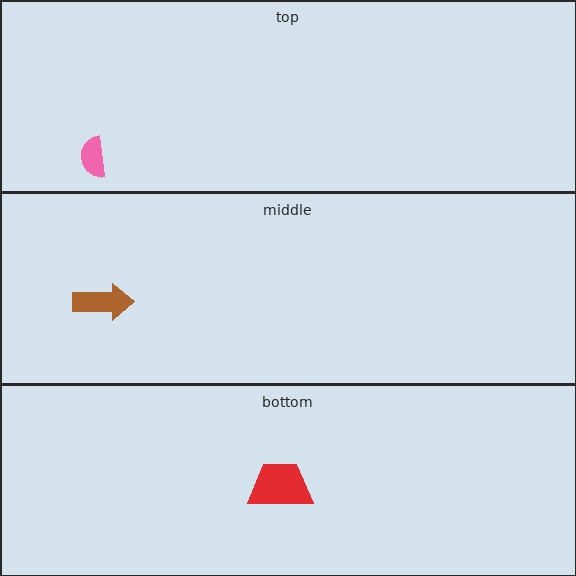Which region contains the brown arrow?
The middle region.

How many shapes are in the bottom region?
1.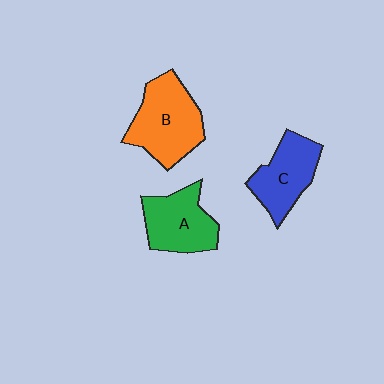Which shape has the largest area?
Shape B (orange).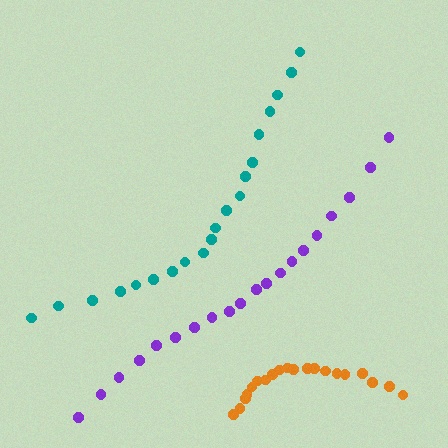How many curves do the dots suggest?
There are 3 distinct paths.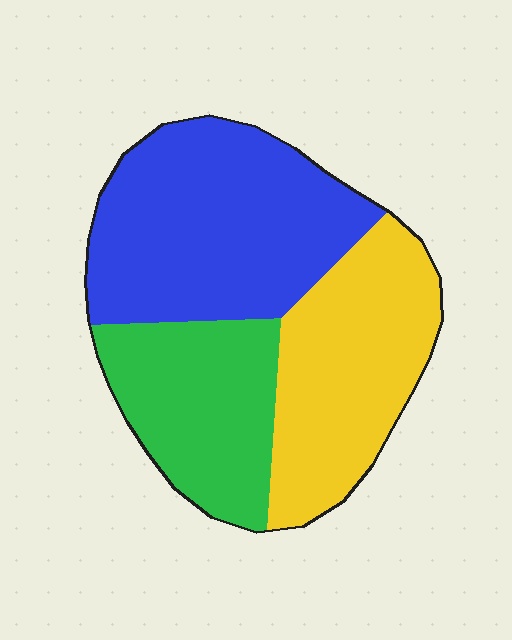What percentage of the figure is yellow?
Yellow takes up between a quarter and a half of the figure.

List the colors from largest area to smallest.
From largest to smallest: blue, yellow, green.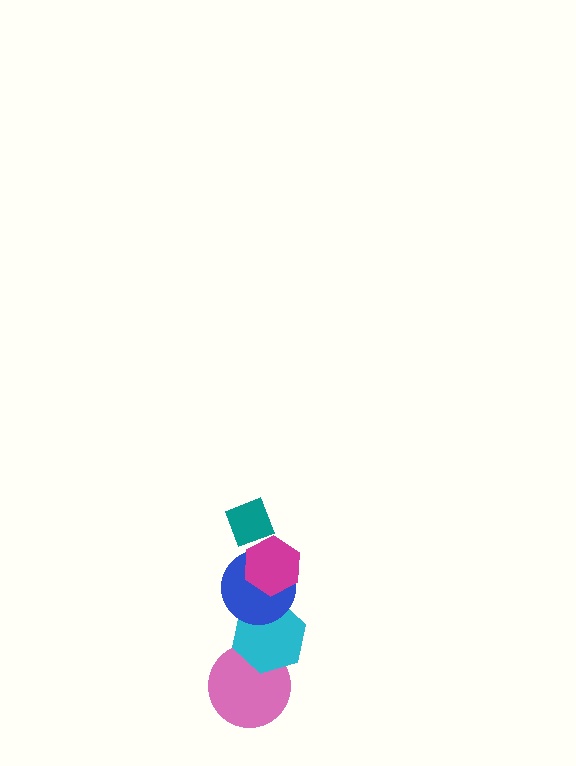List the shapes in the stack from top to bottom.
From top to bottom: the teal diamond, the magenta hexagon, the blue circle, the cyan hexagon, the pink circle.